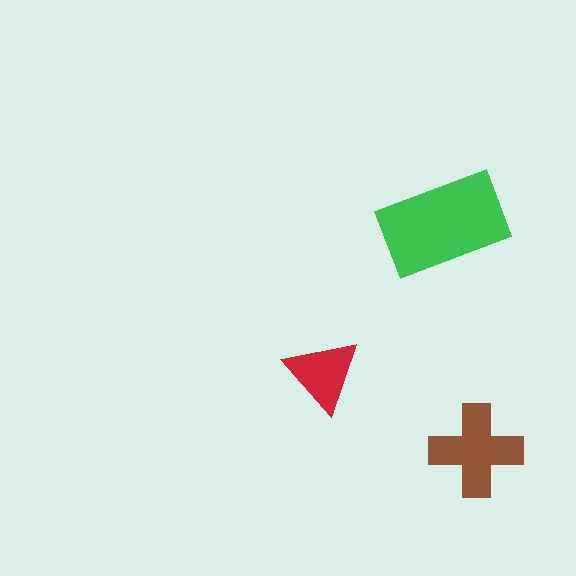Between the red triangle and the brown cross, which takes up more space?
The brown cross.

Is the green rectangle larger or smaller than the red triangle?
Larger.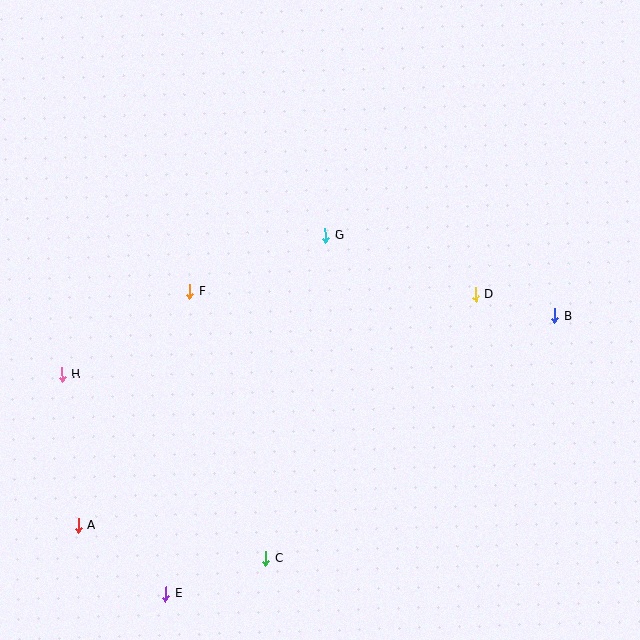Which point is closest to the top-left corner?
Point F is closest to the top-left corner.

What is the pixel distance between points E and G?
The distance between E and G is 392 pixels.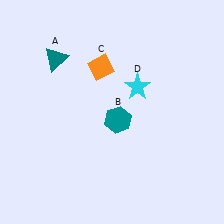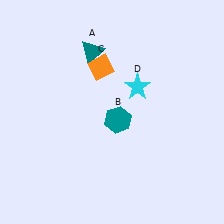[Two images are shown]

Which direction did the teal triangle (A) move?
The teal triangle (A) moved right.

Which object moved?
The teal triangle (A) moved right.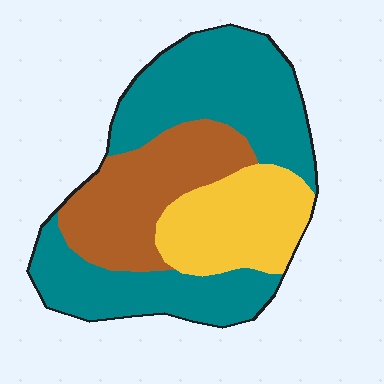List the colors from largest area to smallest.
From largest to smallest: teal, brown, yellow.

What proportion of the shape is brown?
Brown covers around 25% of the shape.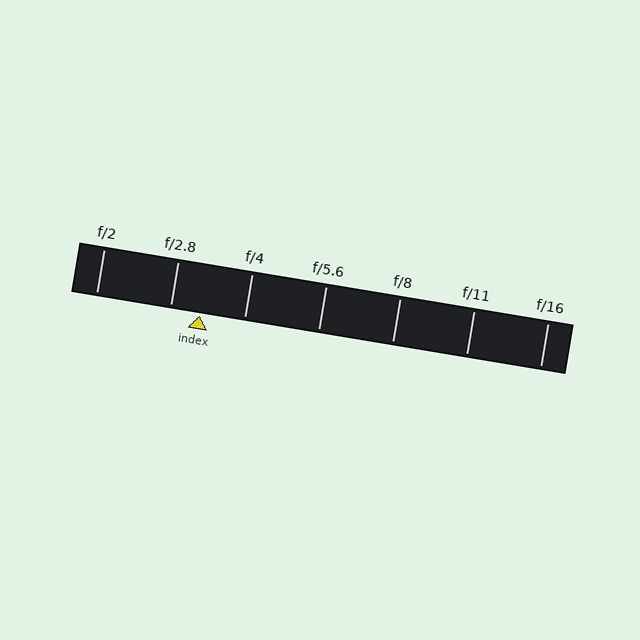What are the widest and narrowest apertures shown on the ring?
The widest aperture shown is f/2 and the narrowest is f/16.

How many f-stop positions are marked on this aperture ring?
There are 7 f-stop positions marked.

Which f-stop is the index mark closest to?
The index mark is closest to f/2.8.